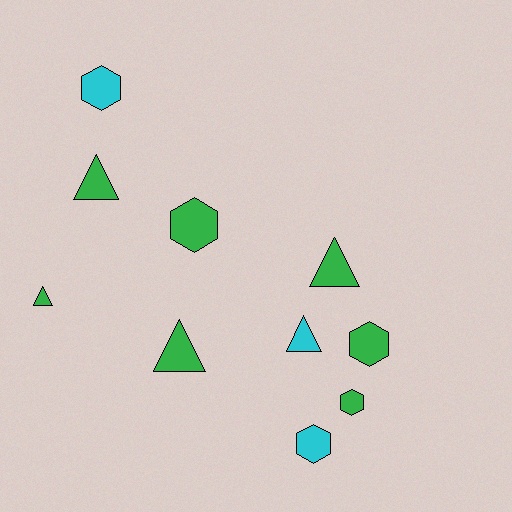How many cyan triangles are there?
There is 1 cyan triangle.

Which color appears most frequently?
Green, with 7 objects.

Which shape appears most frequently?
Hexagon, with 5 objects.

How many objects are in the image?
There are 10 objects.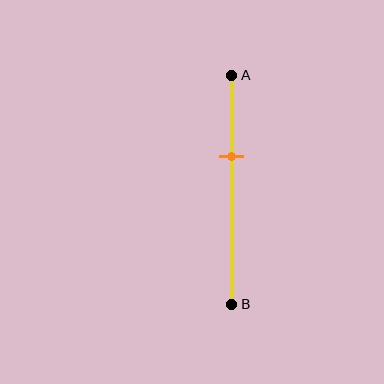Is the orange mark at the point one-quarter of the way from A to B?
No, the mark is at about 35% from A, not at the 25% one-quarter point.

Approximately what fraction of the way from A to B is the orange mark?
The orange mark is approximately 35% of the way from A to B.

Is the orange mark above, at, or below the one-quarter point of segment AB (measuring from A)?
The orange mark is below the one-quarter point of segment AB.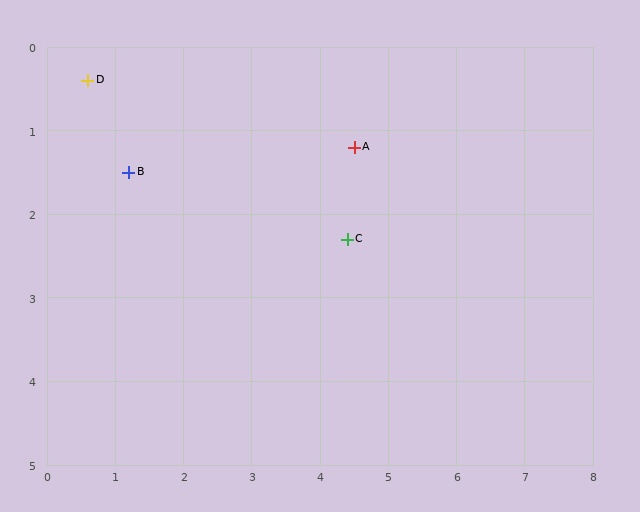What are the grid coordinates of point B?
Point B is at approximately (1.2, 1.5).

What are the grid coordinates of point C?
Point C is at approximately (4.4, 2.3).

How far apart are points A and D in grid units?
Points A and D are about 4.0 grid units apart.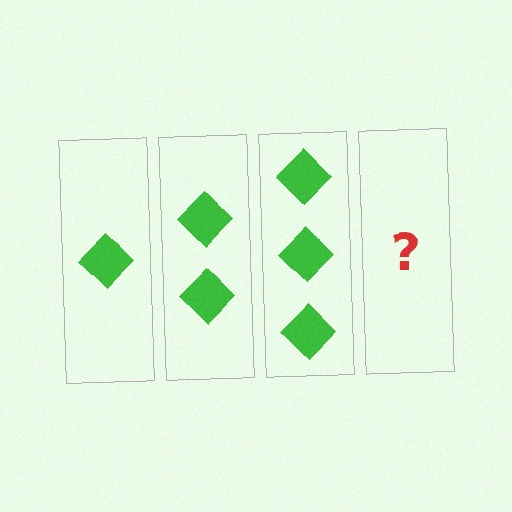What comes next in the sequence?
The next element should be 4 diamonds.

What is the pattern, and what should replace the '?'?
The pattern is that each step adds one more diamond. The '?' should be 4 diamonds.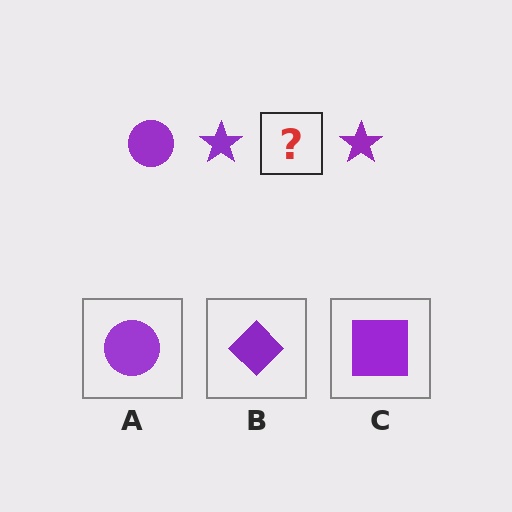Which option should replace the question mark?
Option A.